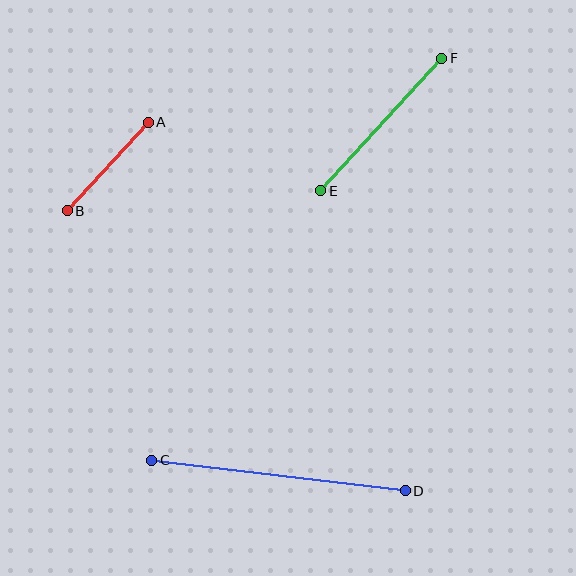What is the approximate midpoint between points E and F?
The midpoint is at approximately (381, 125) pixels.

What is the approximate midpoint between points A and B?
The midpoint is at approximately (108, 167) pixels.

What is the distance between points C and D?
The distance is approximately 255 pixels.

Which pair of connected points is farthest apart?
Points C and D are farthest apart.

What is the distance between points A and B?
The distance is approximately 120 pixels.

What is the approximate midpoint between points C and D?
The midpoint is at approximately (278, 475) pixels.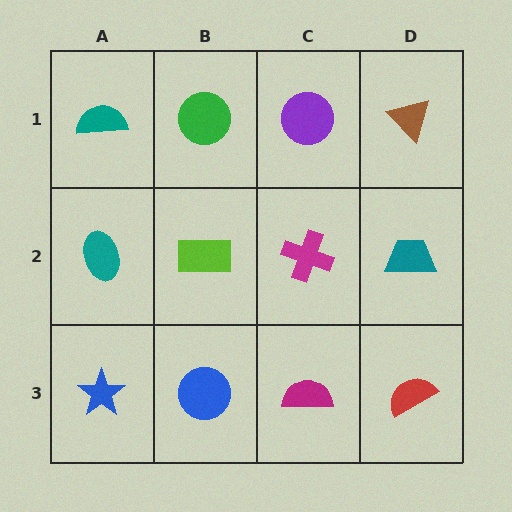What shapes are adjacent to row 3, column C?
A magenta cross (row 2, column C), a blue circle (row 3, column B), a red semicircle (row 3, column D).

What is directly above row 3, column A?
A teal ellipse.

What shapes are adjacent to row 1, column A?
A teal ellipse (row 2, column A), a green circle (row 1, column B).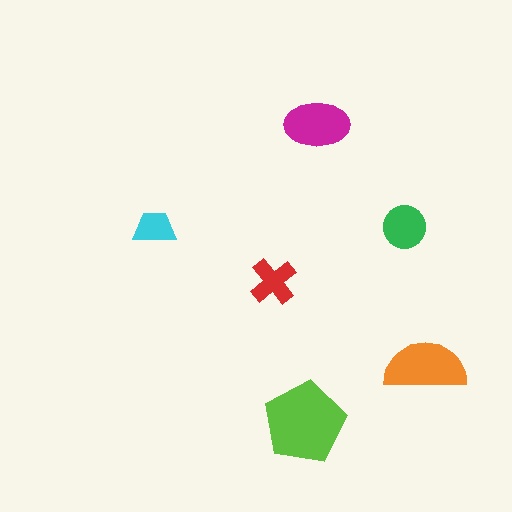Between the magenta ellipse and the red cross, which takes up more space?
The magenta ellipse.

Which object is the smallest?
The cyan trapezoid.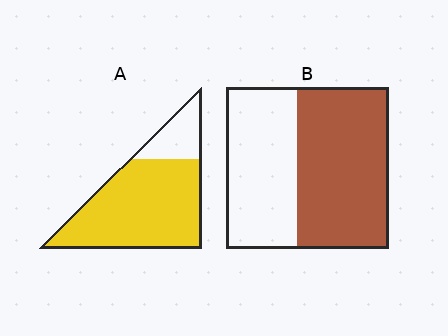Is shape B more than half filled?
Yes.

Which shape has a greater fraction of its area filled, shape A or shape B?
Shape A.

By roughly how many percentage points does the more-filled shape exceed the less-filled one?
By roughly 25 percentage points (A over B).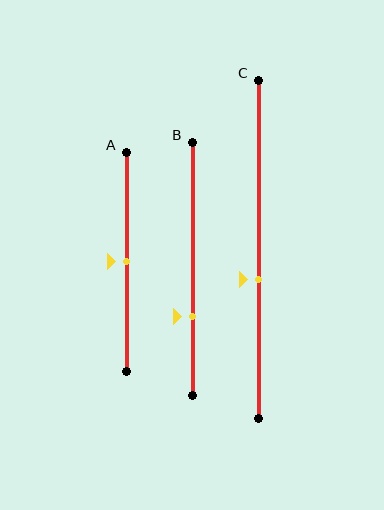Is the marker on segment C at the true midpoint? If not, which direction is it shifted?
No, the marker on segment C is shifted downward by about 9% of the segment length.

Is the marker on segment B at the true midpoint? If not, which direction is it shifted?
No, the marker on segment B is shifted downward by about 19% of the segment length.